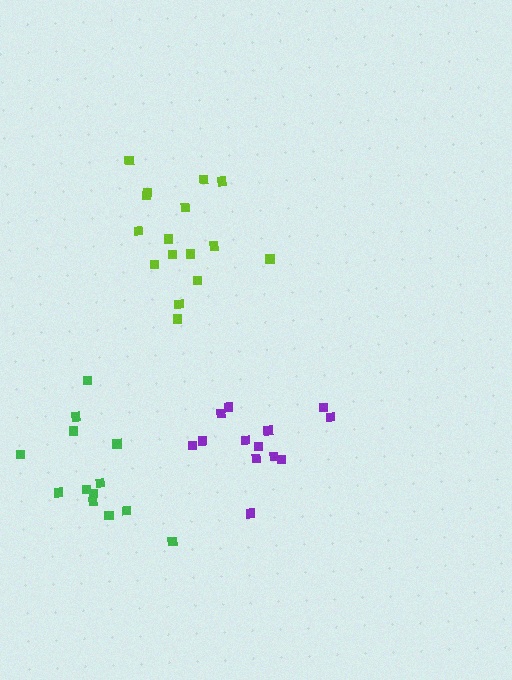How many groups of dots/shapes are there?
There are 3 groups.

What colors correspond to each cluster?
The clusters are colored: lime, purple, green.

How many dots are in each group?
Group 1: 16 dots, Group 2: 13 dots, Group 3: 13 dots (42 total).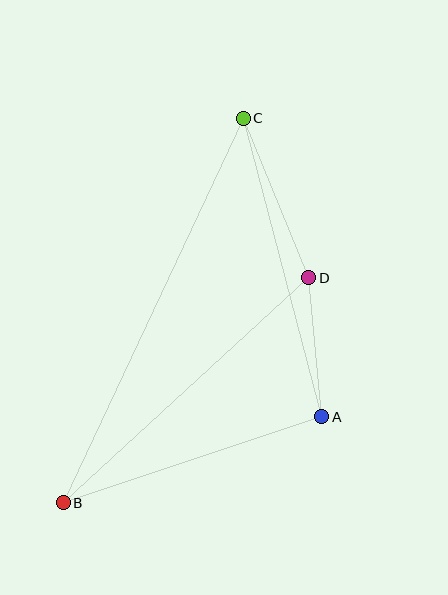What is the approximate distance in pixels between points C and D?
The distance between C and D is approximately 173 pixels.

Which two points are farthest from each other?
Points B and C are farthest from each other.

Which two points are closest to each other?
Points A and D are closest to each other.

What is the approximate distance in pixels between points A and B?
The distance between A and B is approximately 272 pixels.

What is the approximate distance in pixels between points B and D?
The distance between B and D is approximately 333 pixels.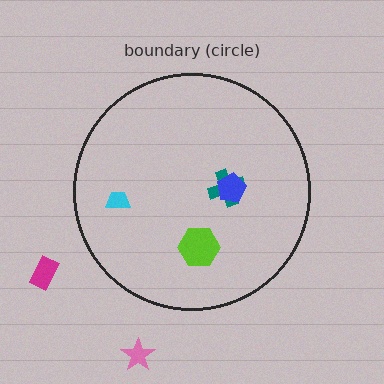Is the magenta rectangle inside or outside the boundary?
Outside.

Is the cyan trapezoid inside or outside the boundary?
Inside.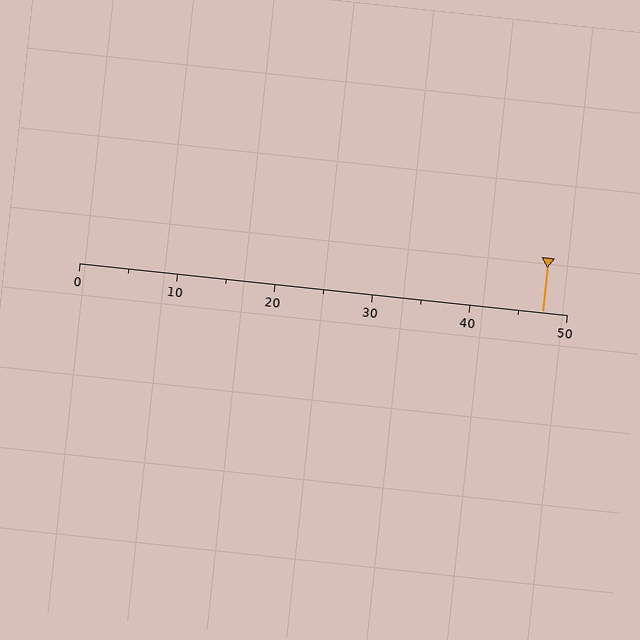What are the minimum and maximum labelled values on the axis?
The axis runs from 0 to 50.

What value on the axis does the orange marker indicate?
The marker indicates approximately 47.5.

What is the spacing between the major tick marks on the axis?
The major ticks are spaced 10 apart.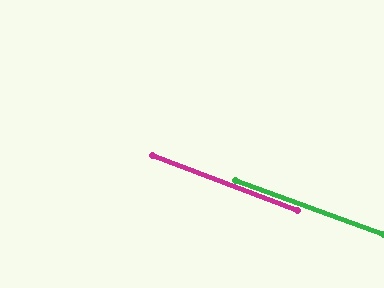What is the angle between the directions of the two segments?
Approximately 1 degree.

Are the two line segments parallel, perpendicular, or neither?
Parallel — their directions differ by only 0.7°.